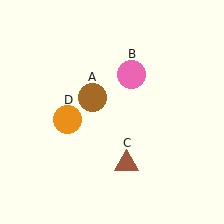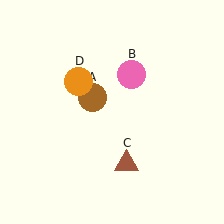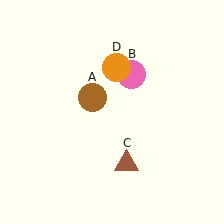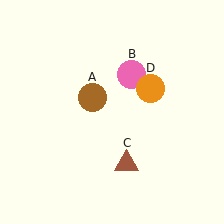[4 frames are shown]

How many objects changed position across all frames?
1 object changed position: orange circle (object D).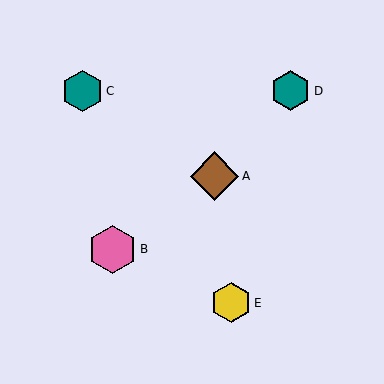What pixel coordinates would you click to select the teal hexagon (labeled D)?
Click at (291, 91) to select the teal hexagon D.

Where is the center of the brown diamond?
The center of the brown diamond is at (215, 176).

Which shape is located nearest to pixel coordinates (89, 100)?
The teal hexagon (labeled C) at (82, 91) is nearest to that location.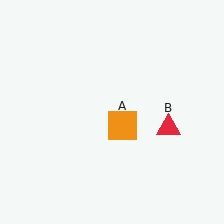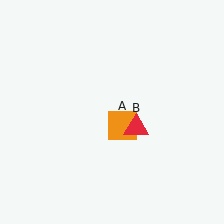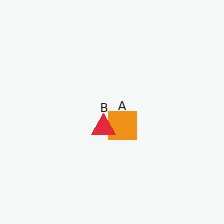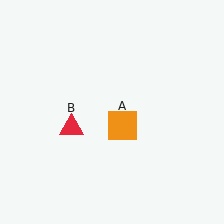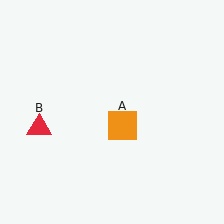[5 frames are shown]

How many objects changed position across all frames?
1 object changed position: red triangle (object B).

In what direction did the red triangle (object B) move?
The red triangle (object B) moved left.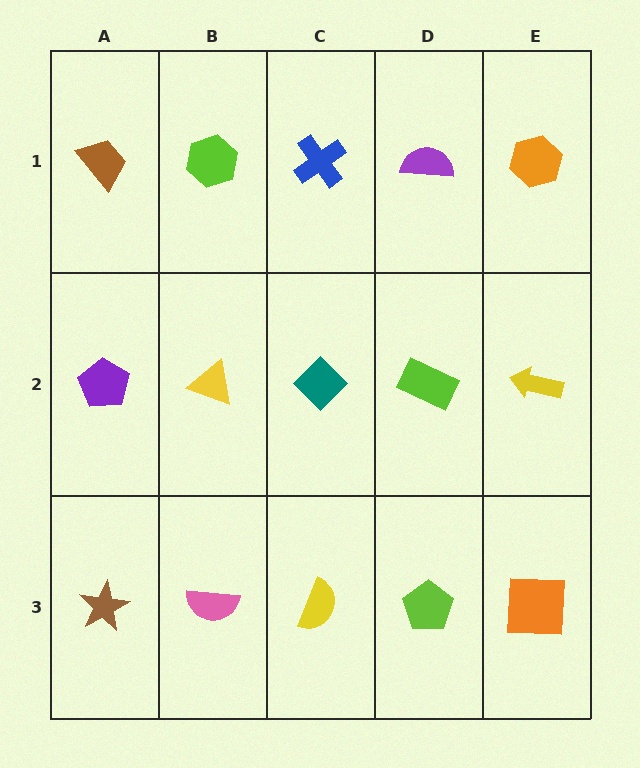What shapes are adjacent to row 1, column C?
A teal diamond (row 2, column C), a lime hexagon (row 1, column B), a purple semicircle (row 1, column D).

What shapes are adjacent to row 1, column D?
A lime rectangle (row 2, column D), a blue cross (row 1, column C), an orange hexagon (row 1, column E).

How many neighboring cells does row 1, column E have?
2.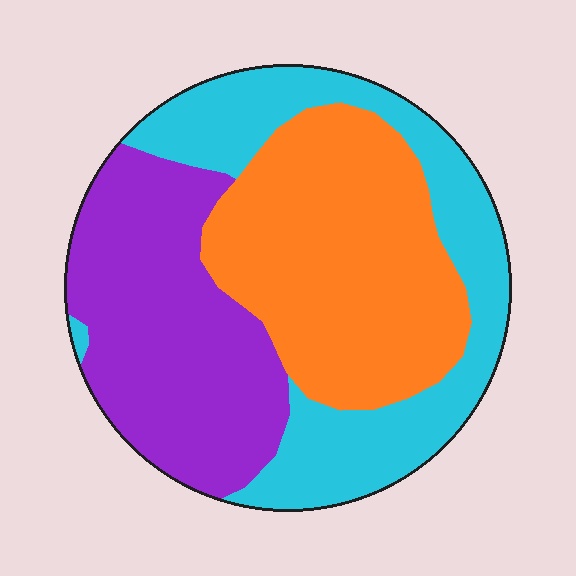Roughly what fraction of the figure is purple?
Purple takes up between a sixth and a third of the figure.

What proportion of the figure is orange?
Orange covers about 35% of the figure.